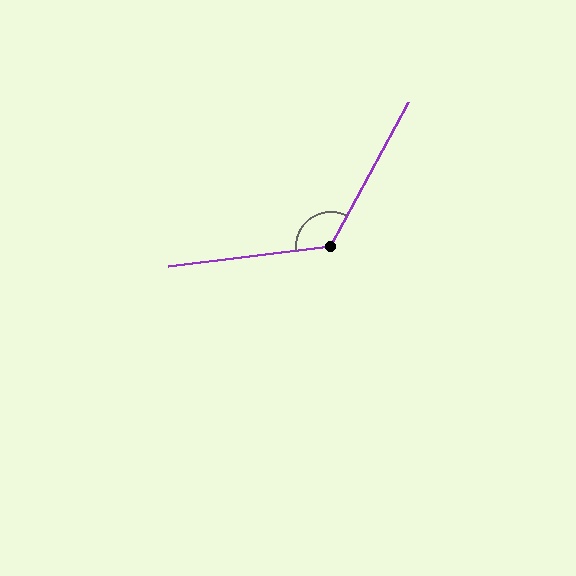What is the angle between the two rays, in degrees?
Approximately 125 degrees.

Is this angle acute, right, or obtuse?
It is obtuse.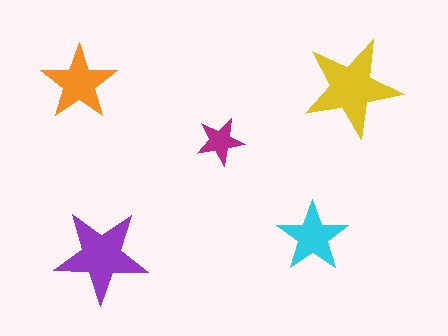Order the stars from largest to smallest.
the yellow one, the purple one, the orange one, the cyan one, the magenta one.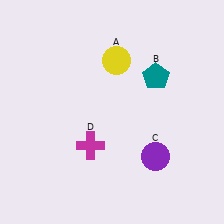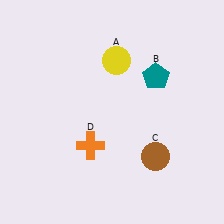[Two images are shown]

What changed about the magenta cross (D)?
In Image 1, D is magenta. In Image 2, it changed to orange.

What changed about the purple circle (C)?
In Image 1, C is purple. In Image 2, it changed to brown.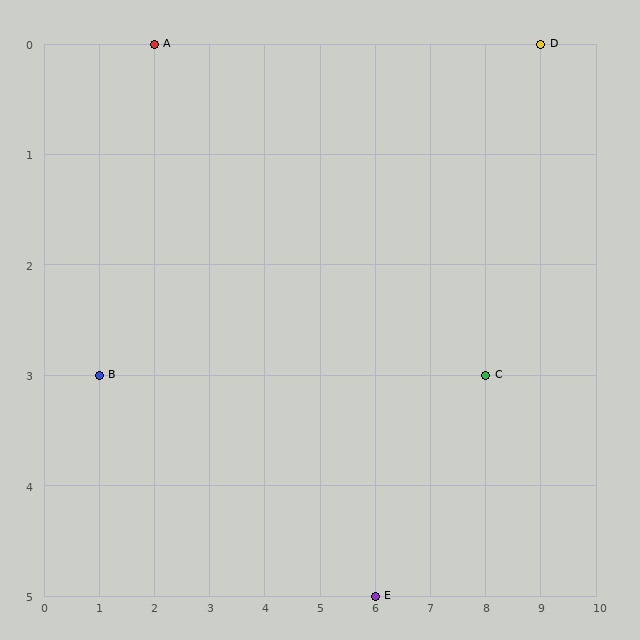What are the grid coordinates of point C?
Point C is at grid coordinates (8, 3).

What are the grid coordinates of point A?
Point A is at grid coordinates (2, 0).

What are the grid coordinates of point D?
Point D is at grid coordinates (9, 0).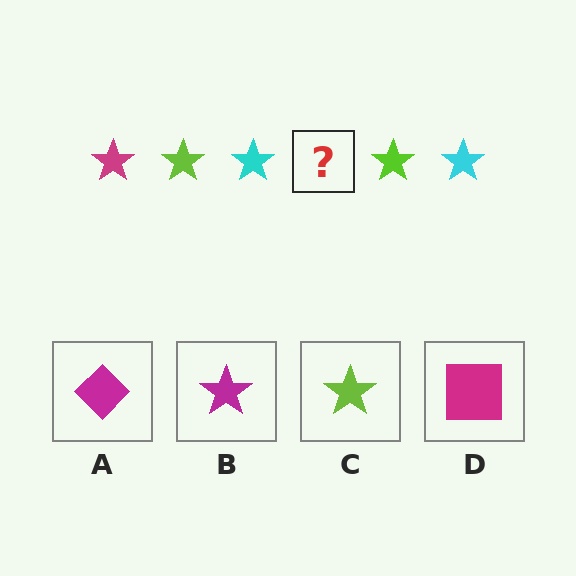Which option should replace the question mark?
Option B.